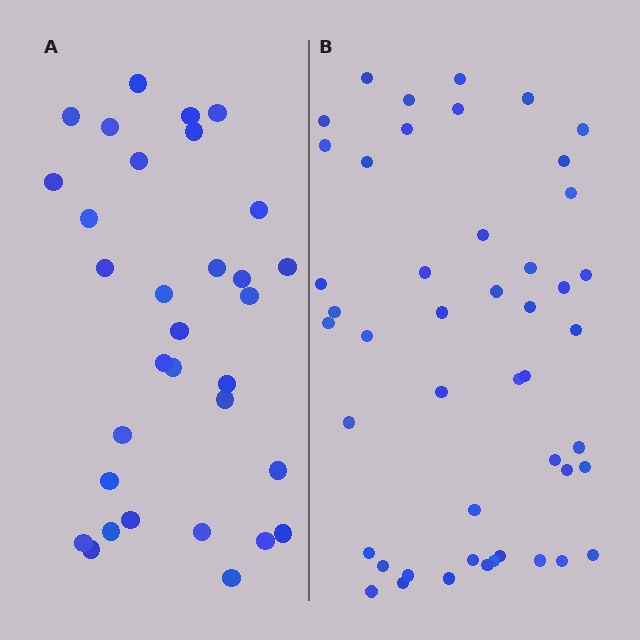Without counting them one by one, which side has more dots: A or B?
Region B (the right region) has more dots.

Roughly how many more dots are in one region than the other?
Region B has approximately 15 more dots than region A.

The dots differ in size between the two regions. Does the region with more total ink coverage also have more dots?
No. Region A has more total ink coverage because its dots are larger, but region B actually contains more individual dots. Total area can be misleading — the number of items is what matters here.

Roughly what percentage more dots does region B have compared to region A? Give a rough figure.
About 45% more.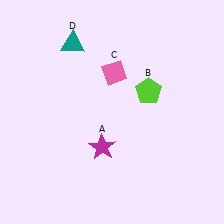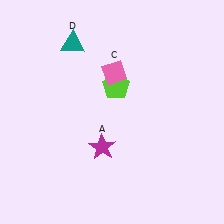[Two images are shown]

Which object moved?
The lime pentagon (B) moved left.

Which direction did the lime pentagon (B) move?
The lime pentagon (B) moved left.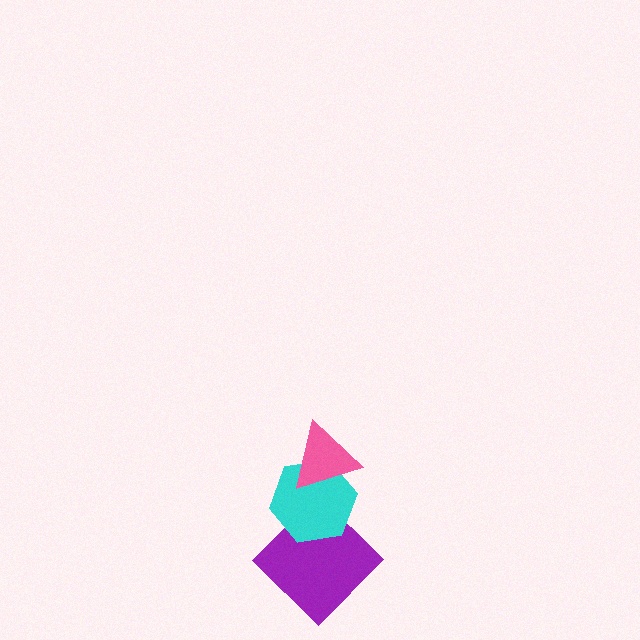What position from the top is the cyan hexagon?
The cyan hexagon is 2nd from the top.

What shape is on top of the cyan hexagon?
The pink triangle is on top of the cyan hexagon.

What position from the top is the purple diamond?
The purple diamond is 3rd from the top.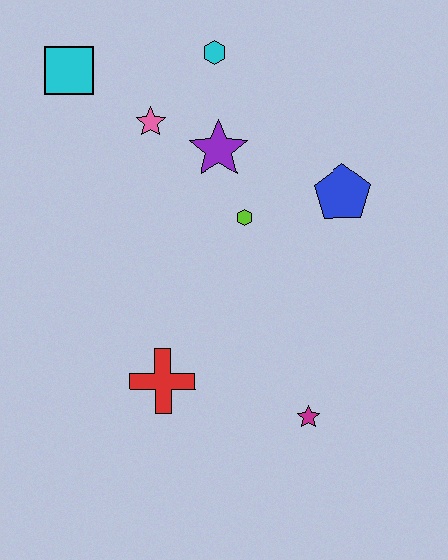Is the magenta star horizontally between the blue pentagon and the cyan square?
Yes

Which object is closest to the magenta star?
The red cross is closest to the magenta star.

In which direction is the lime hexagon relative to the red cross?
The lime hexagon is above the red cross.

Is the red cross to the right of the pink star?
Yes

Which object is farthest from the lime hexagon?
The cyan square is farthest from the lime hexagon.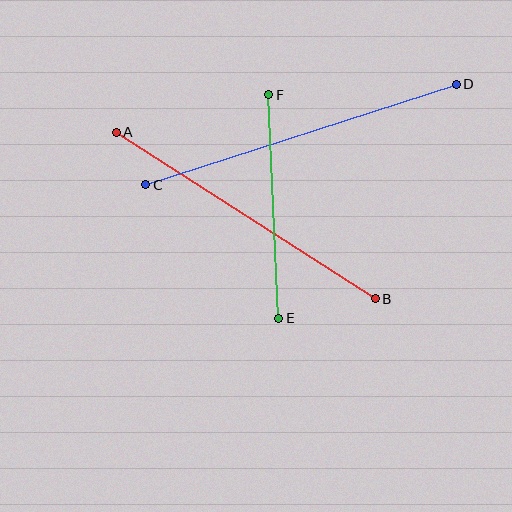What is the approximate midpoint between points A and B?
The midpoint is at approximately (246, 215) pixels.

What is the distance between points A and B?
The distance is approximately 308 pixels.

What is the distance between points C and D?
The distance is approximately 326 pixels.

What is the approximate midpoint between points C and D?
The midpoint is at approximately (301, 135) pixels.